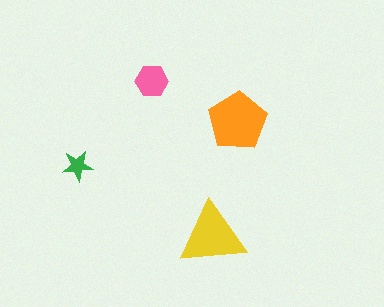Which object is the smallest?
The green star.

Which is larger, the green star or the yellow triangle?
The yellow triangle.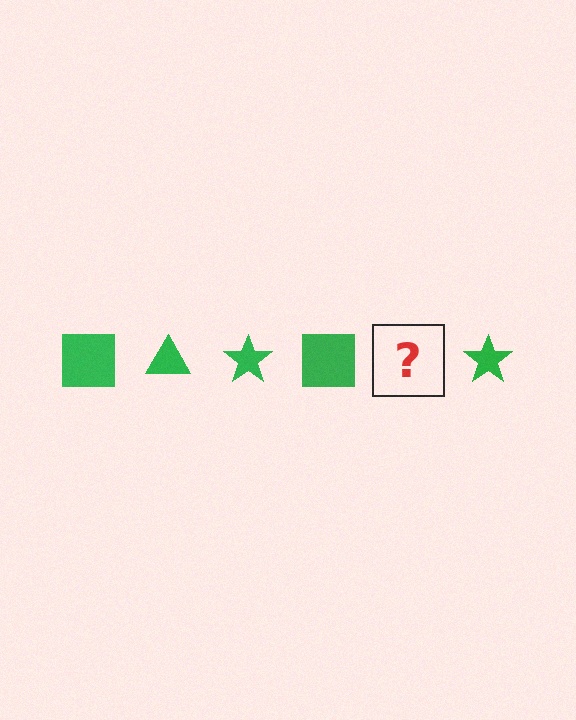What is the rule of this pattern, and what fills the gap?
The rule is that the pattern cycles through square, triangle, star shapes in green. The gap should be filled with a green triangle.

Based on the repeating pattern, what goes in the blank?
The blank should be a green triangle.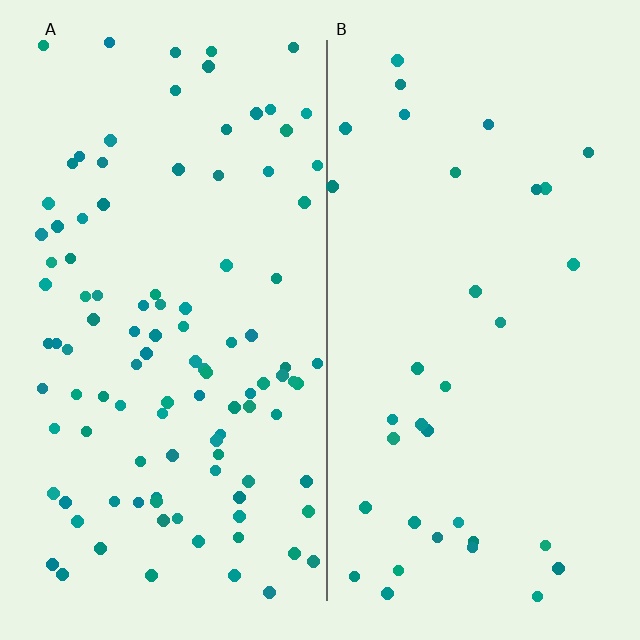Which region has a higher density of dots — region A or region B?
A (the left).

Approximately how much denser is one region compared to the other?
Approximately 3.1× — region A over region B.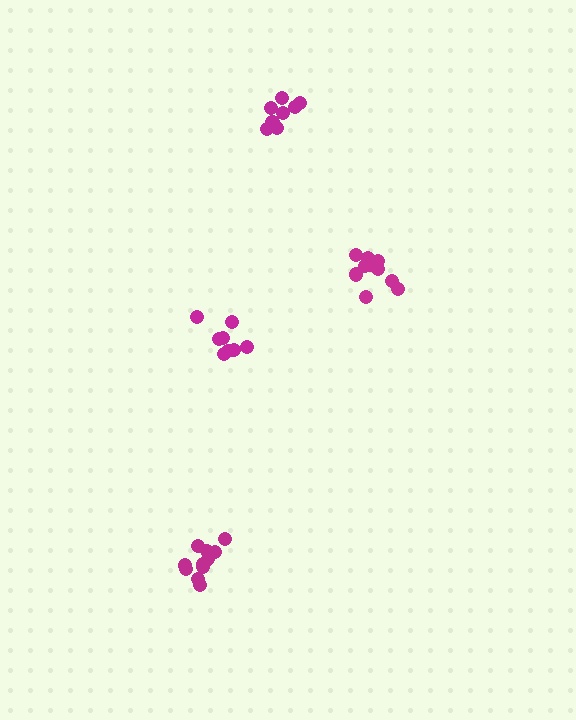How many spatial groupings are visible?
There are 4 spatial groupings.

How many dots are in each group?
Group 1: 8 dots, Group 2: 11 dots, Group 3: 8 dots, Group 4: 10 dots (37 total).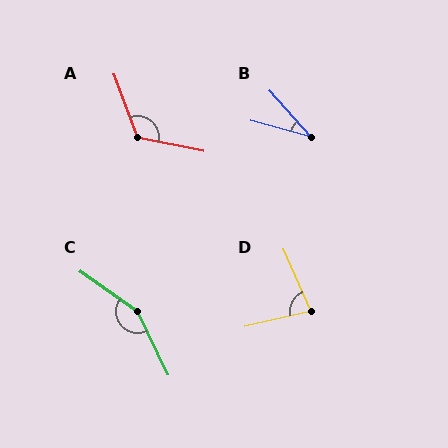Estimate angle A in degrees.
Approximately 122 degrees.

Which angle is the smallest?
B, at approximately 33 degrees.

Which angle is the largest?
C, at approximately 151 degrees.